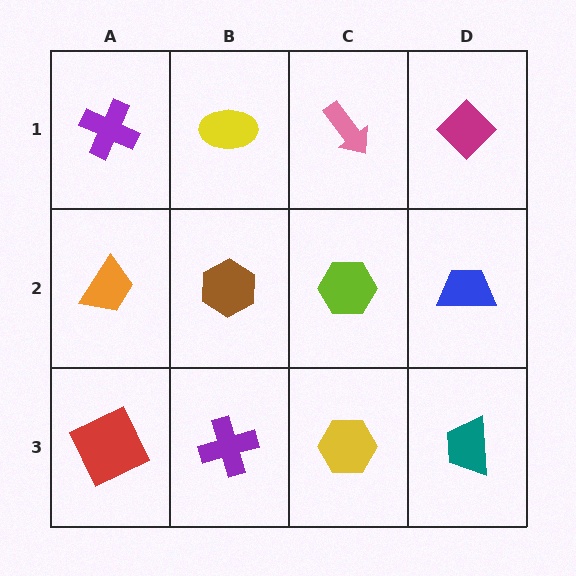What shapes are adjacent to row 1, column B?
A brown hexagon (row 2, column B), a purple cross (row 1, column A), a pink arrow (row 1, column C).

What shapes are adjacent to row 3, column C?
A lime hexagon (row 2, column C), a purple cross (row 3, column B), a teal trapezoid (row 3, column D).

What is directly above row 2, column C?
A pink arrow.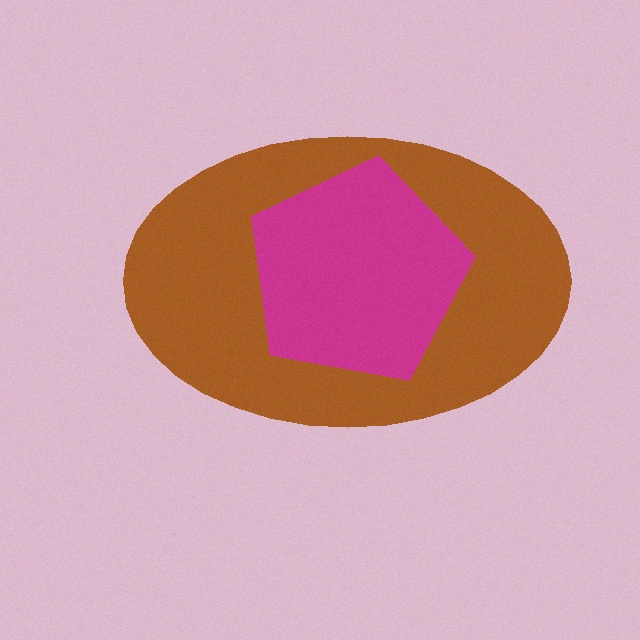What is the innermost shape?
The magenta pentagon.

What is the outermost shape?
The brown ellipse.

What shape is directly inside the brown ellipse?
The magenta pentagon.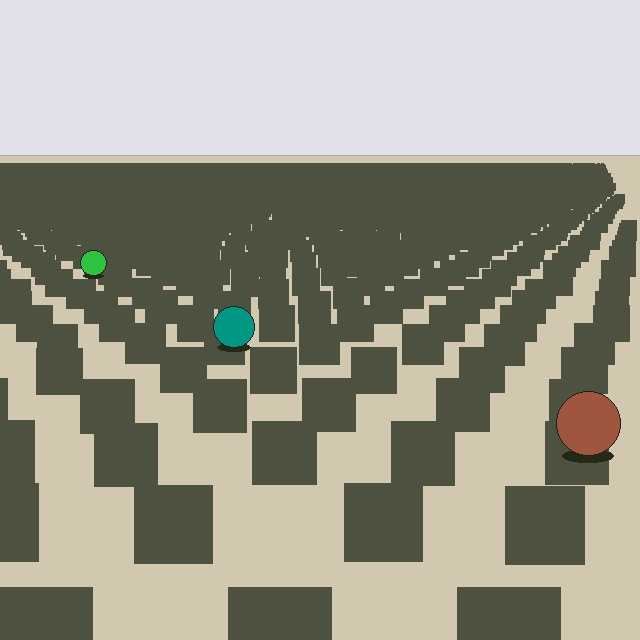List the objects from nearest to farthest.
From nearest to farthest: the brown circle, the teal circle, the green circle.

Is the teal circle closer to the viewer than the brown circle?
No. The brown circle is closer — you can tell from the texture gradient: the ground texture is coarser near it.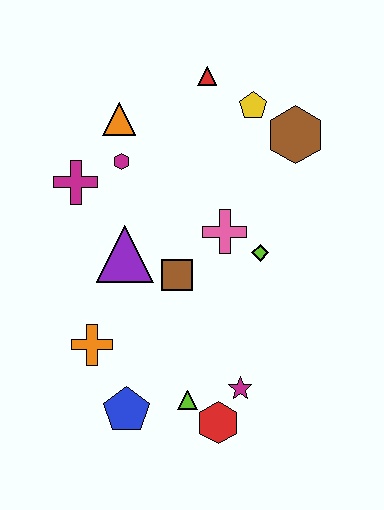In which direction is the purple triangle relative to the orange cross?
The purple triangle is above the orange cross.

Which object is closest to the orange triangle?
The magenta hexagon is closest to the orange triangle.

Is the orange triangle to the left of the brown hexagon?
Yes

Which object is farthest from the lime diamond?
The blue pentagon is farthest from the lime diamond.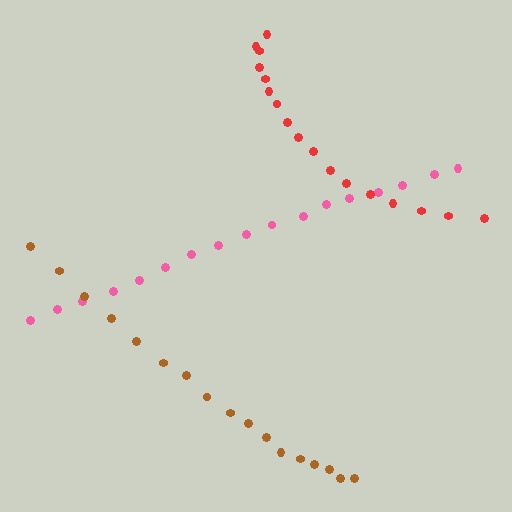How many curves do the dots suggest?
There are 3 distinct paths.